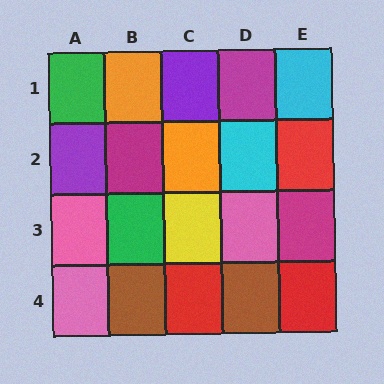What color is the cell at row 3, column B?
Green.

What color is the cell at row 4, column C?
Red.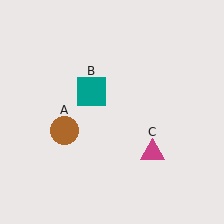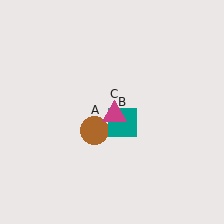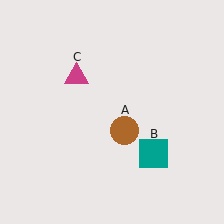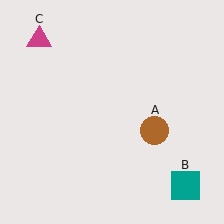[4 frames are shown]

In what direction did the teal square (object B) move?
The teal square (object B) moved down and to the right.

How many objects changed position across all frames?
3 objects changed position: brown circle (object A), teal square (object B), magenta triangle (object C).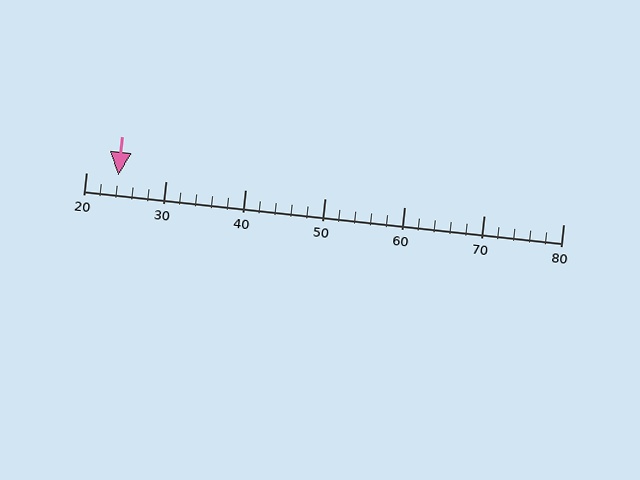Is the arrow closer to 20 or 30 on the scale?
The arrow is closer to 20.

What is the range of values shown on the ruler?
The ruler shows values from 20 to 80.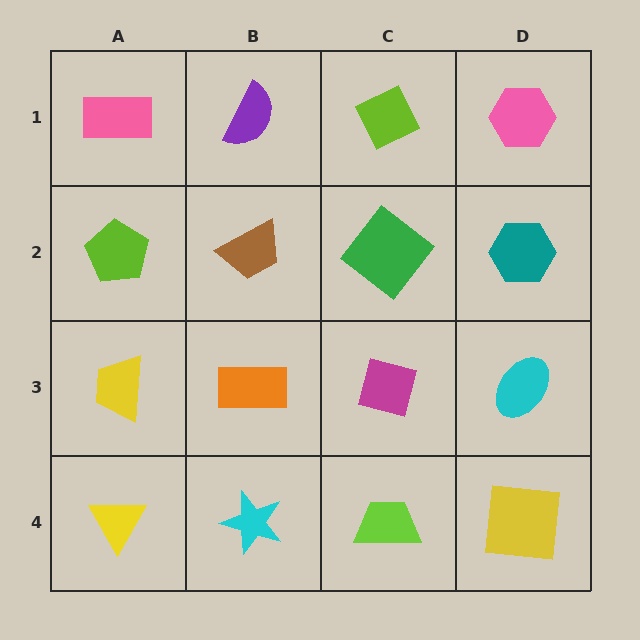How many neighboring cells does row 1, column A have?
2.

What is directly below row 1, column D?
A teal hexagon.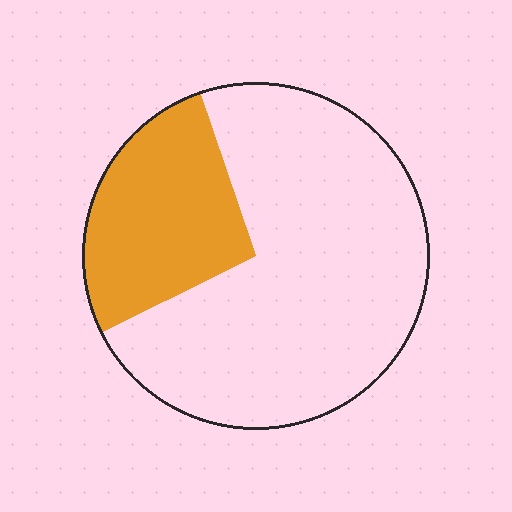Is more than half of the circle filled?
No.